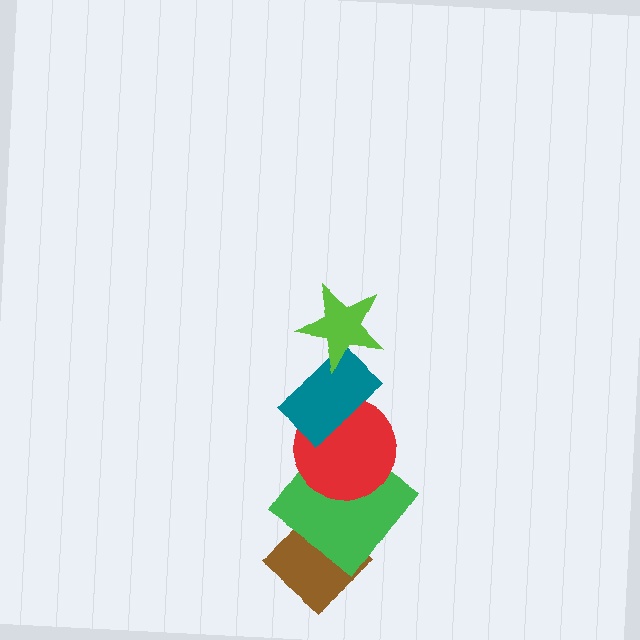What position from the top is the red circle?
The red circle is 3rd from the top.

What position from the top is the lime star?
The lime star is 1st from the top.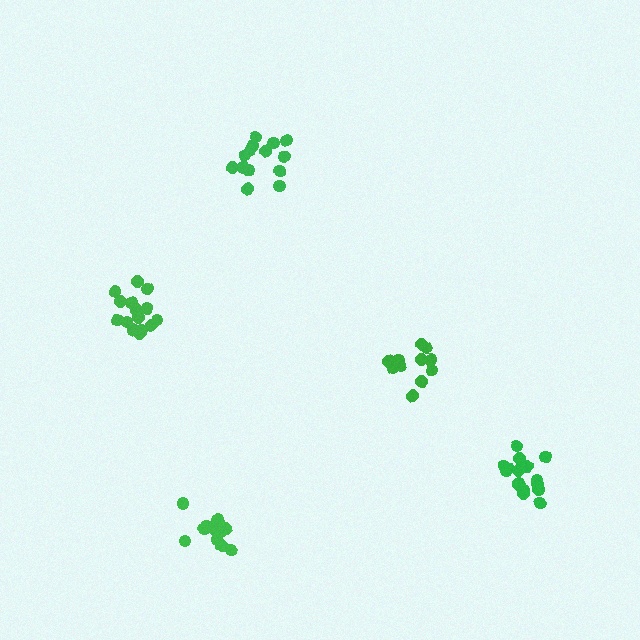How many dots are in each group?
Group 1: 16 dots, Group 2: 14 dots, Group 3: 18 dots, Group 4: 14 dots, Group 5: 12 dots (74 total).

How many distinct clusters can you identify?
There are 5 distinct clusters.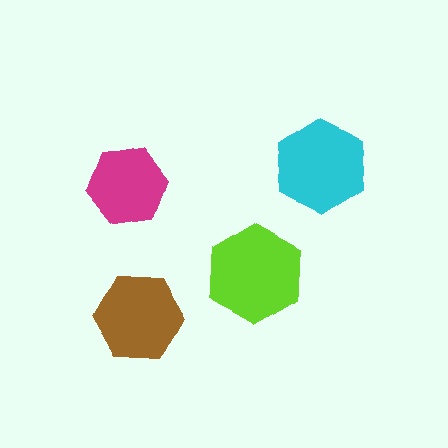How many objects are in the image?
There are 4 objects in the image.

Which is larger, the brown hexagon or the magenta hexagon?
The brown one.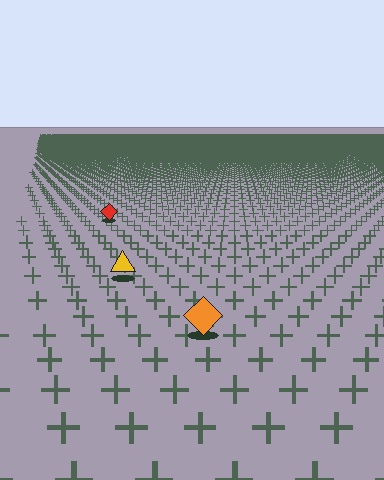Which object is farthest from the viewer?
The red diamond is farthest from the viewer. It appears smaller and the ground texture around it is denser.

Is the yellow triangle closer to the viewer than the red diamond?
Yes. The yellow triangle is closer — you can tell from the texture gradient: the ground texture is coarser near it.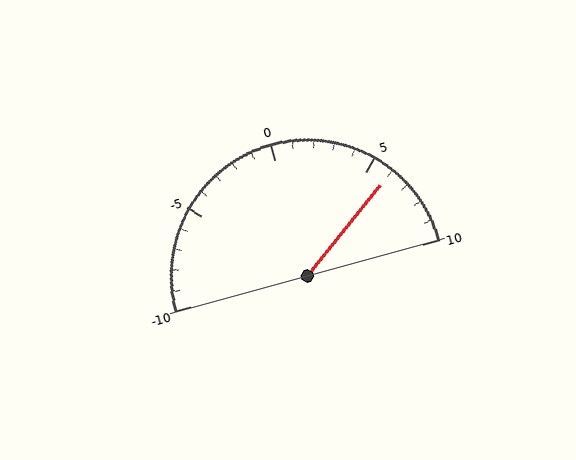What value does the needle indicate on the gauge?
The needle indicates approximately 6.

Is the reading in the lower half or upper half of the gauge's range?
The reading is in the upper half of the range (-10 to 10).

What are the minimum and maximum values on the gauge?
The gauge ranges from -10 to 10.